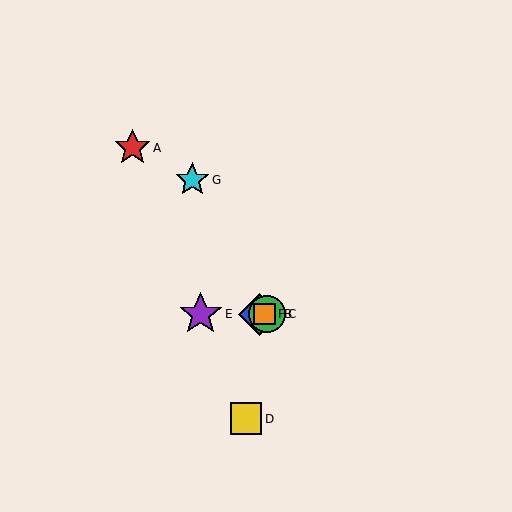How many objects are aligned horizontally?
4 objects (B, C, E, F) are aligned horizontally.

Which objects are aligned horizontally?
Objects B, C, E, F are aligned horizontally.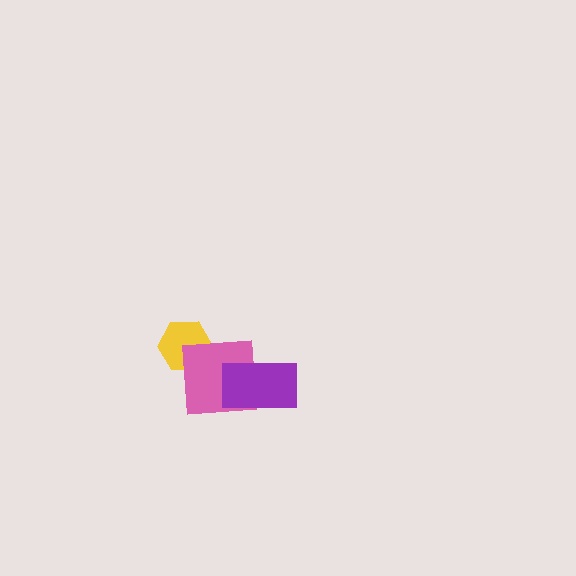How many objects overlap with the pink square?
2 objects overlap with the pink square.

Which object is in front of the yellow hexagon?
The pink square is in front of the yellow hexagon.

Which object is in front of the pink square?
The purple rectangle is in front of the pink square.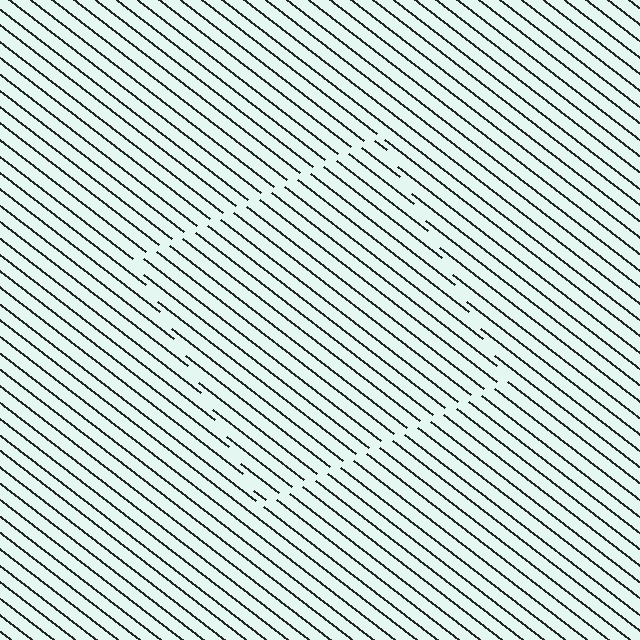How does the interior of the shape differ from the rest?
The interior of the shape contains the same grating, shifted by half a period — the contour is defined by the phase discontinuity where line-ends from the inner and outer gratings abut.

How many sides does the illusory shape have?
4 sides — the line-ends trace a square.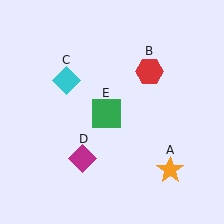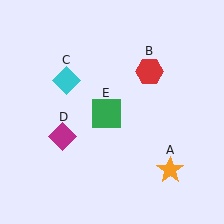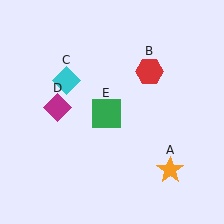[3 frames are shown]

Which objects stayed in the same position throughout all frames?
Orange star (object A) and red hexagon (object B) and cyan diamond (object C) and green square (object E) remained stationary.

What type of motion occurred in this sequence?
The magenta diamond (object D) rotated clockwise around the center of the scene.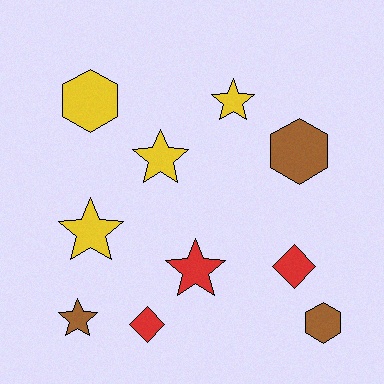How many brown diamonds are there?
There are no brown diamonds.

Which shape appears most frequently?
Star, with 5 objects.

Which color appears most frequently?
Yellow, with 4 objects.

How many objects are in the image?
There are 10 objects.